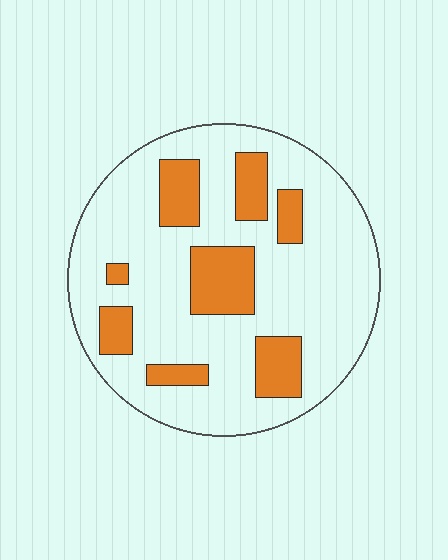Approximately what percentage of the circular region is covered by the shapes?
Approximately 25%.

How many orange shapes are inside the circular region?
8.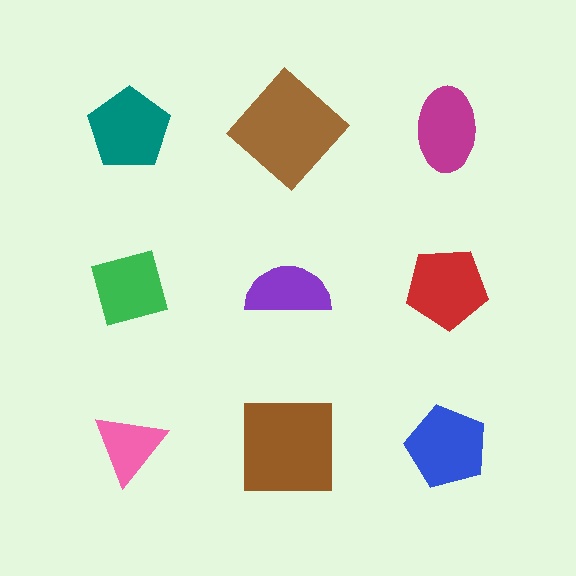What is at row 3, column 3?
A blue pentagon.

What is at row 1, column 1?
A teal pentagon.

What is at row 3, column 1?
A pink triangle.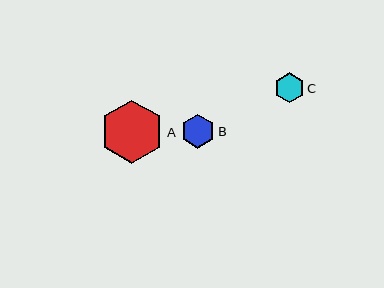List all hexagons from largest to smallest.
From largest to smallest: A, B, C.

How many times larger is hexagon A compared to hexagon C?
Hexagon A is approximately 2.1 times the size of hexagon C.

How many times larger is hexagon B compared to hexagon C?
Hexagon B is approximately 1.1 times the size of hexagon C.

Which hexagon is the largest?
Hexagon A is the largest with a size of approximately 63 pixels.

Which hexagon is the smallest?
Hexagon C is the smallest with a size of approximately 30 pixels.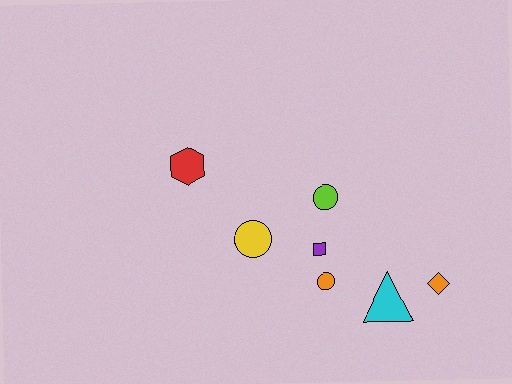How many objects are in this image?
There are 7 objects.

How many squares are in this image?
There is 1 square.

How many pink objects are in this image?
There are no pink objects.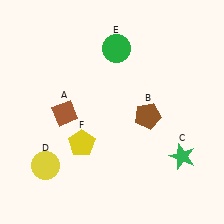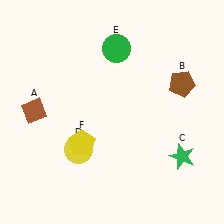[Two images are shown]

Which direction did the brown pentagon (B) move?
The brown pentagon (B) moved right.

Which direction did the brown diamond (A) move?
The brown diamond (A) moved left.